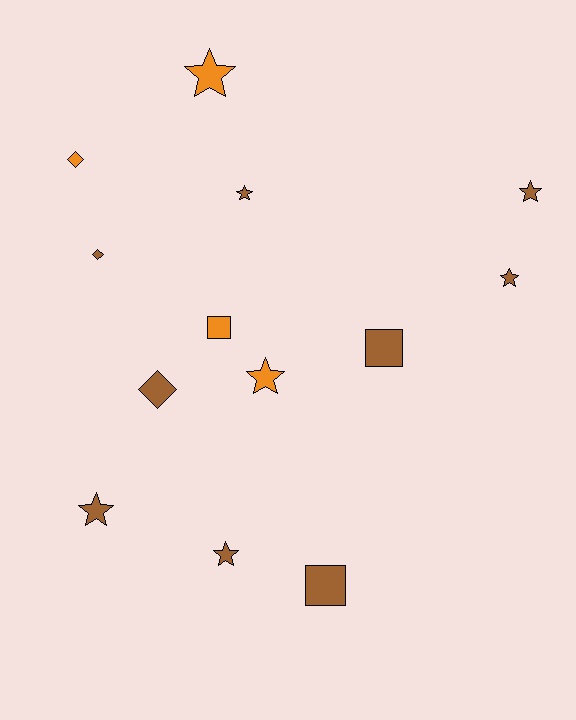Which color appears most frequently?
Brown, with 9 objects.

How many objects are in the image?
There are 13 objects.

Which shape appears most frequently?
Star, with 7 objects.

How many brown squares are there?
There are 2 brown squares.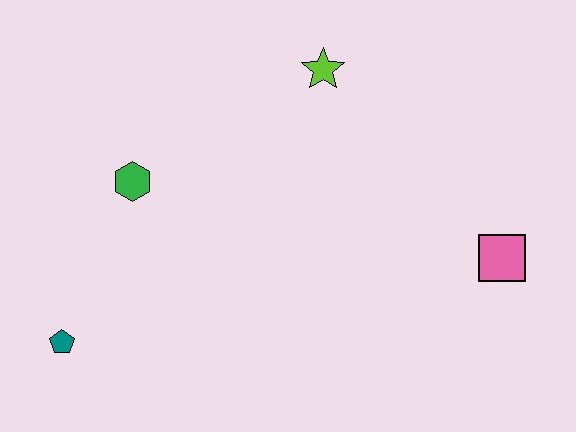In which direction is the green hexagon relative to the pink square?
The green hexagon is to the left of the pink square.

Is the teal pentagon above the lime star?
No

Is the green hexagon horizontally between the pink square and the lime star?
No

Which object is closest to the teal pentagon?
The green hexagon is closest to the teal pentagon.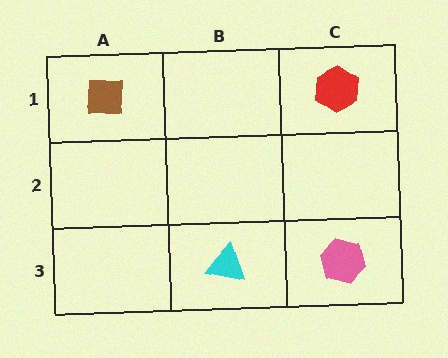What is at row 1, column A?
A brown square.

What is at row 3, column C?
A pink hexagon.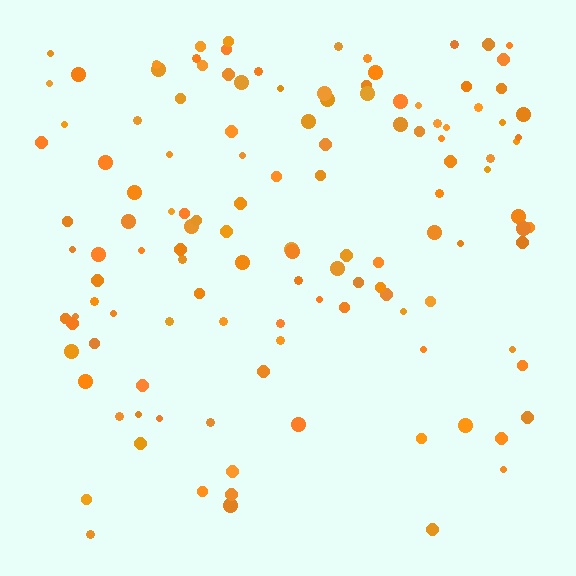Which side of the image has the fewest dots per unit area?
The bottom.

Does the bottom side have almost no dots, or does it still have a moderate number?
Still a moderate number, just noticeably fewer than the top.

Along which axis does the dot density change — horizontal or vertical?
Vertical.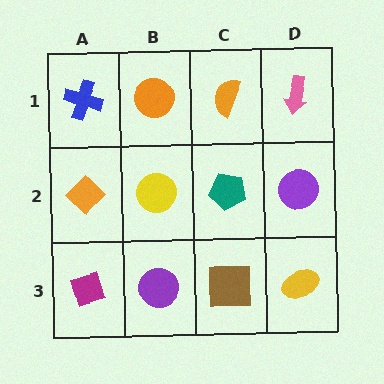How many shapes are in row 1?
4 shapes.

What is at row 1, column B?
An orange circle.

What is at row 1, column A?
A blue cross.